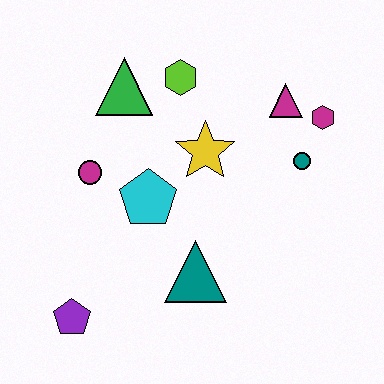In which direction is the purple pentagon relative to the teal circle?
The purple pentagon is to the left of the teal circle.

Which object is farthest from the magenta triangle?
The purple pentagon is farthest from the magenta triangle.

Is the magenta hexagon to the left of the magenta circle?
No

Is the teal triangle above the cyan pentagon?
No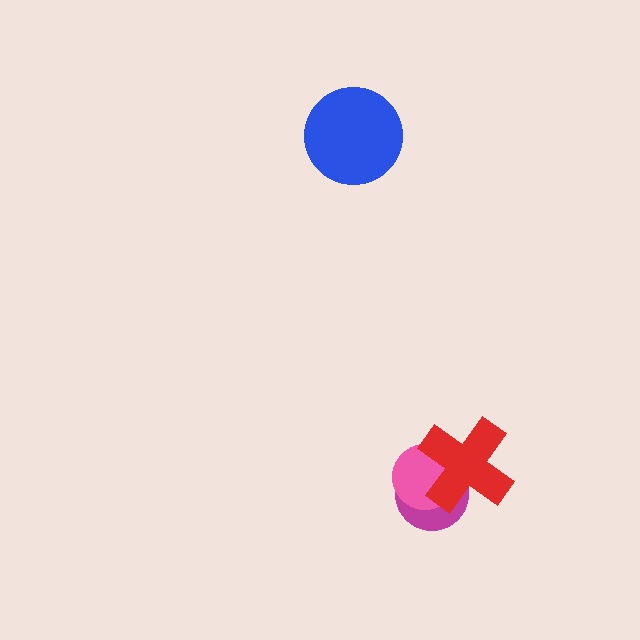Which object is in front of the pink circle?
The red cross is in front of the pink circle.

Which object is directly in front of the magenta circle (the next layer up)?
The pink circle is directly in front of the magenta circle.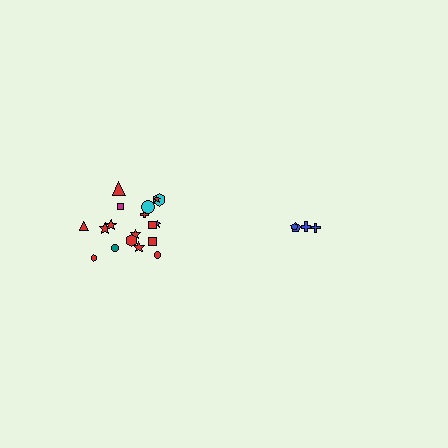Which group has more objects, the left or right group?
The left group.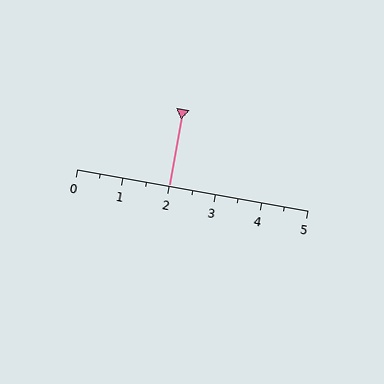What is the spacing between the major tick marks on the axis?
The major ticks are spaced 1 apart.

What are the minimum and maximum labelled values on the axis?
The axis runs from 0 to 5.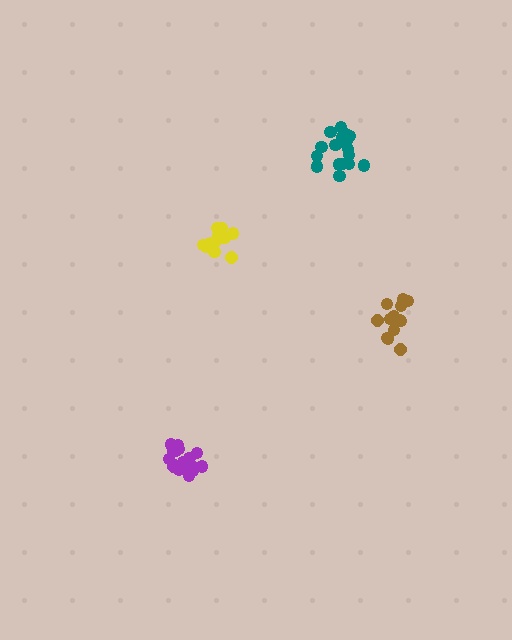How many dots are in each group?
Group 1: 18 dots, Group 2: 13 dots, Group 3: 18 dots, Group 4: 14 dots (63 total).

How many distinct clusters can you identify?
There are 4 distinct clusters.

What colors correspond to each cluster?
The clusters are colored: purple, brown, teal, yellow.